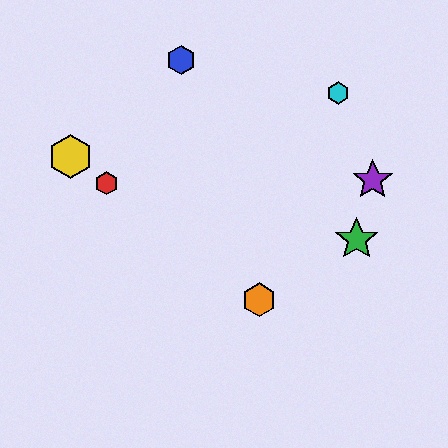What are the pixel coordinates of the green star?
The green star is at (357, 239).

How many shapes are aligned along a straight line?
3 shapes (the red hexagon, the yellow hexagon, the orange hexagon) are aligned along a straight line.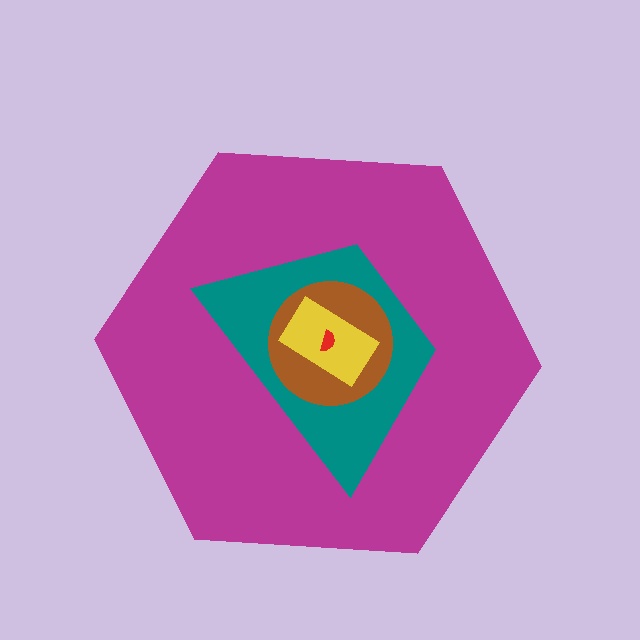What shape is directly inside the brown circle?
The yellow rectangle.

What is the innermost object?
The red semicircle.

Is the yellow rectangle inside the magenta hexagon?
Yes.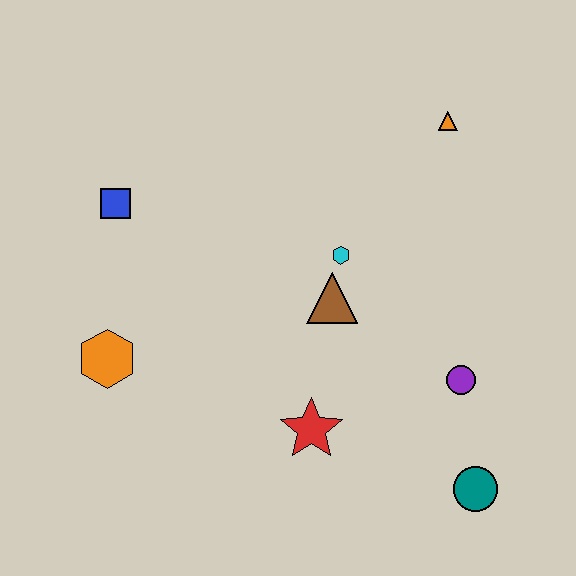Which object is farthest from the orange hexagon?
The orange triangle is farthest from the orange hexagon.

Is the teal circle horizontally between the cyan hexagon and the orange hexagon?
No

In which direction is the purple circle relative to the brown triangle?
The purple circle is to the right of the brown triangle.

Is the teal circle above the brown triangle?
No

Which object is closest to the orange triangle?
The cyan hexagon is closest to the orange triangle.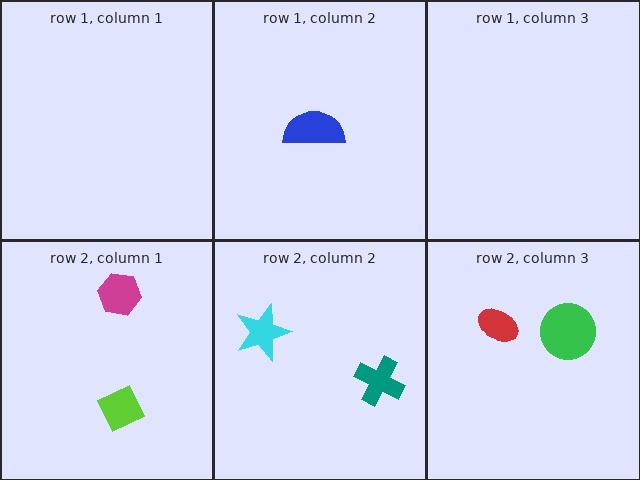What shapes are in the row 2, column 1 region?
The lime diamond, the magenta hexagon.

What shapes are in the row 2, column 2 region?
The teal cross, the cyan star.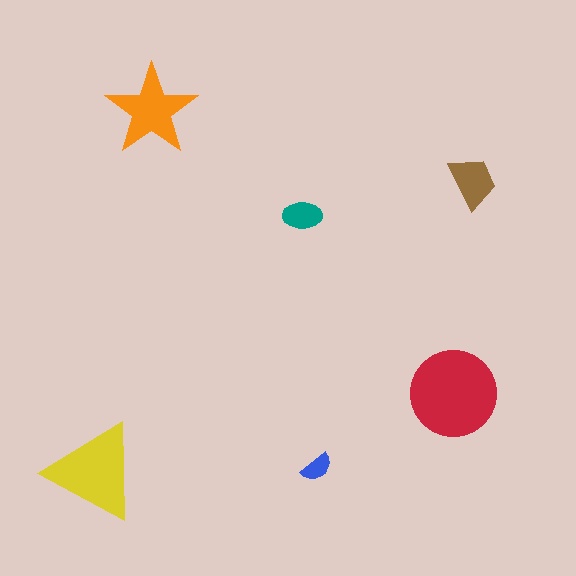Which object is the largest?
The red circle.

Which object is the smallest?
The blue semicircle.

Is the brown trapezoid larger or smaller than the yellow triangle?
Smaller.